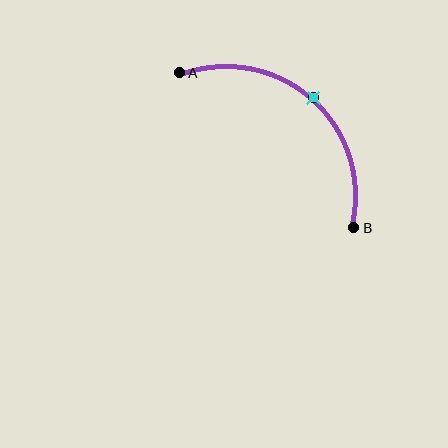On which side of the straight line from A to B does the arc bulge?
The arc bulges above and to the right of the straight line connecting A and B.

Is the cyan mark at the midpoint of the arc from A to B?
Yes. The cyan mark lies on the arc at equal arc-length from both A and B — it is the arc midpoint.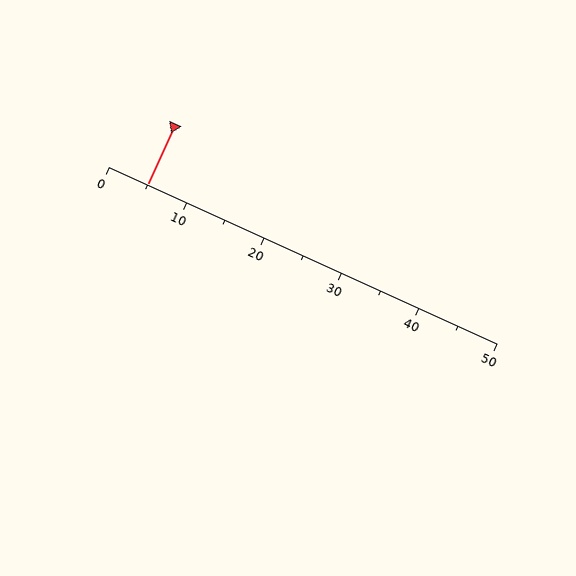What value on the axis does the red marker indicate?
The marker indicates approximately 5.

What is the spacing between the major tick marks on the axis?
The major ticks are spaced 10 apart.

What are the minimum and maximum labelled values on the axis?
The axis runs from 0 to 50.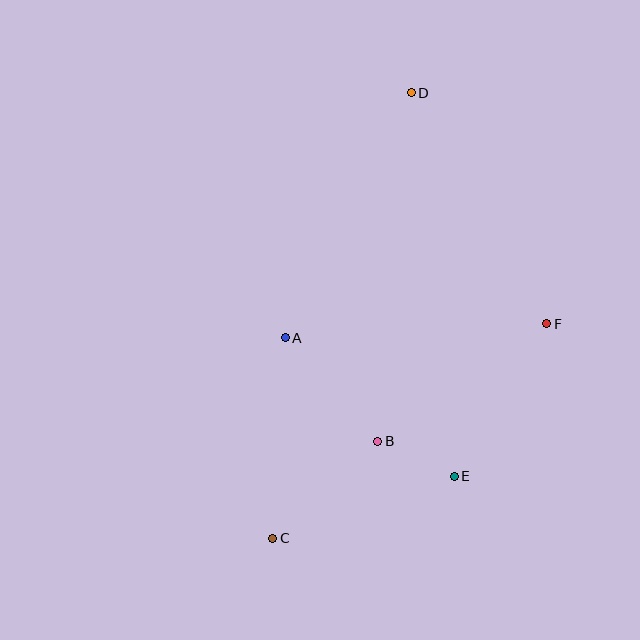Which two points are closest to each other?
Points B and E are closest to each other.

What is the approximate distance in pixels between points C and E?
The distance between C and E is approximately 192 pixels.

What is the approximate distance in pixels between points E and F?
The distance between E and F is approximately 178 pixels.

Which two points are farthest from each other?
Points C and D are farthest from each other.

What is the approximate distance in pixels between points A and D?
The distance between A and D is approximately 275 pixels.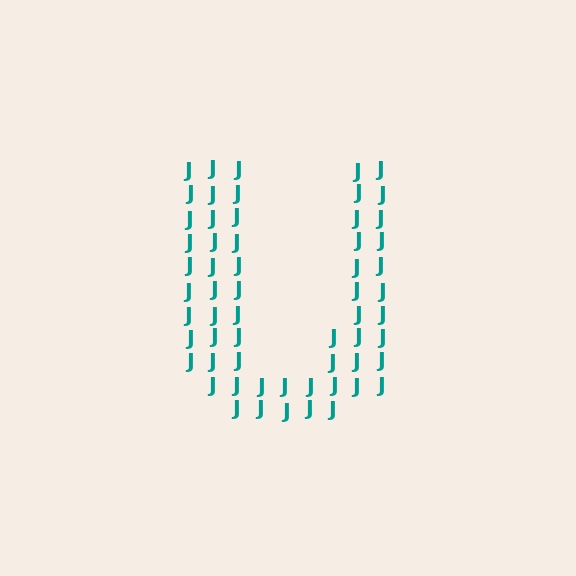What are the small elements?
The small elements are letter J's.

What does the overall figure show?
The overall figure shows the letter U.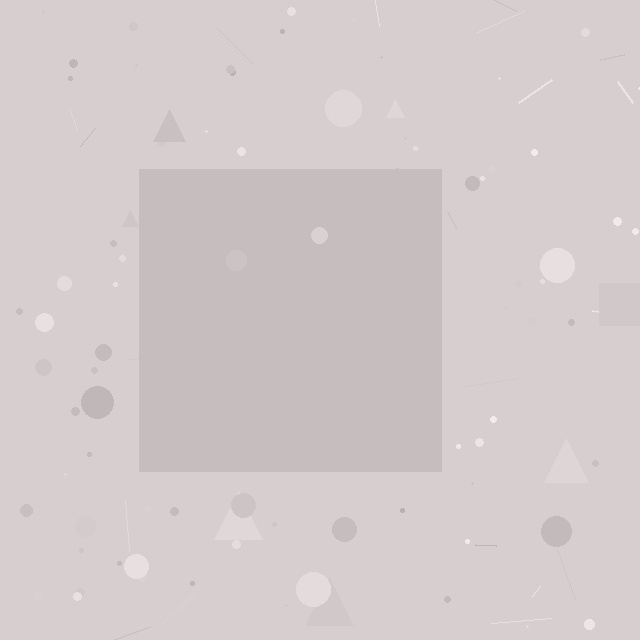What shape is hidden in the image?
A square is hidden in the image.